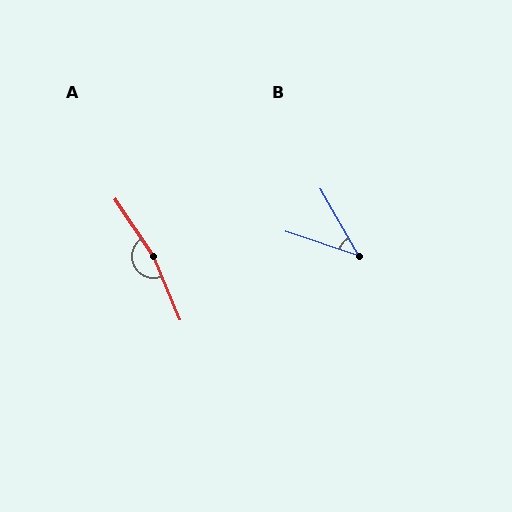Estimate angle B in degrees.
Approximately 42 degrees.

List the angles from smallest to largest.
B (42°), A (169°).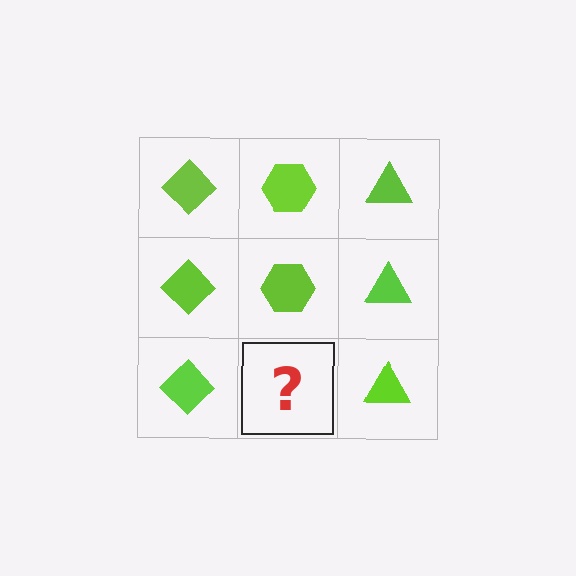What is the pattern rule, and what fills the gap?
The rule is that each column has a consistent shape. The gap should be filled with a lime hexagon.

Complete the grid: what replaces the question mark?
The question mark should be replaced with a lime hexagon.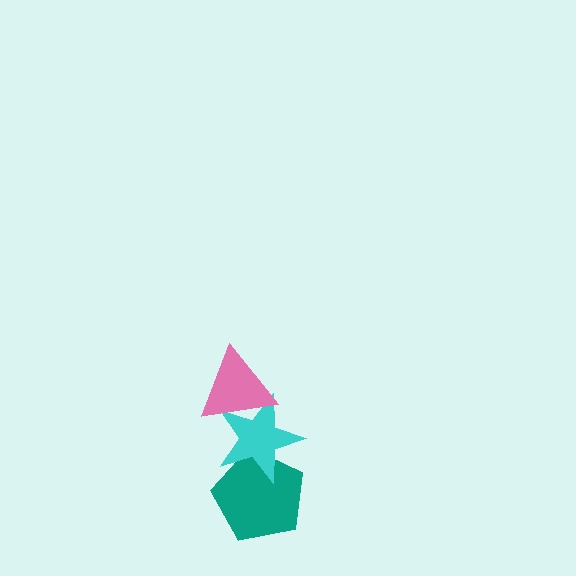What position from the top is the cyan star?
The cyan star is 2nd from the top.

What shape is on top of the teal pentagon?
The cyan star is on top of the teal pentagon.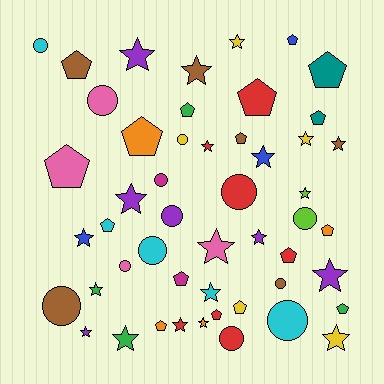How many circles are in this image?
There are 13 circles.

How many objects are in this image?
There are 50 objects.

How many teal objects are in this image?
There are 2 teal objects.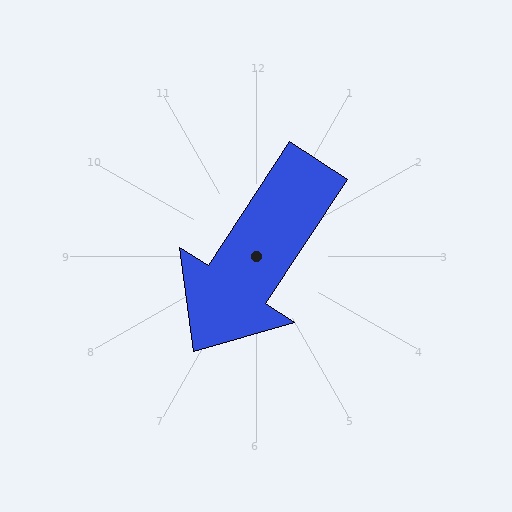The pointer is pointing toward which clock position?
Roughly 7 o'clock.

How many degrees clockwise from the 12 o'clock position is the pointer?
Approximately 213 degrees.